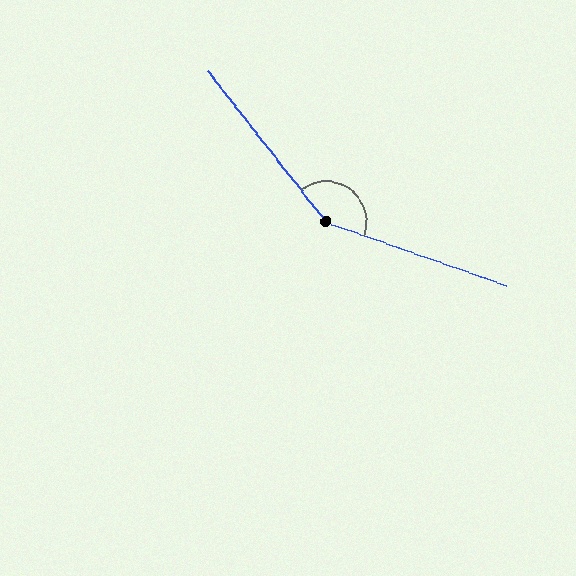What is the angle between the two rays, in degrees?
Approximately 147 degrees.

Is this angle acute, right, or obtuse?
It is obtuse.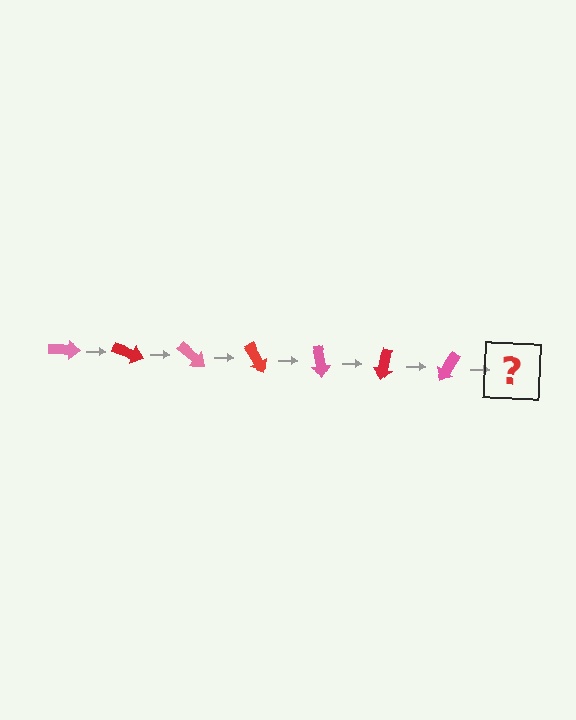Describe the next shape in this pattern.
It should be a red arrow, rotated 140 degrees from the start.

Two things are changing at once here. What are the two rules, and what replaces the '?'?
The two rules are that it rotates 20 degrees each step and the color cycles through pink and red. The '?' should be a red arrow, rotated 140 degrees from the start.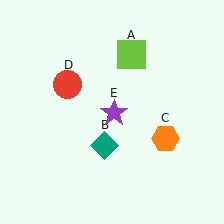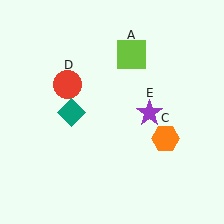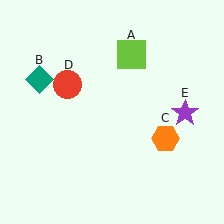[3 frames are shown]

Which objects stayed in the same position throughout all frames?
Lime square (object A) and orange hexagon (object C) and red circle (object D) remained stationary.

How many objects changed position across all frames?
2 objects changed position: teal diamond (object B), purple star (object E).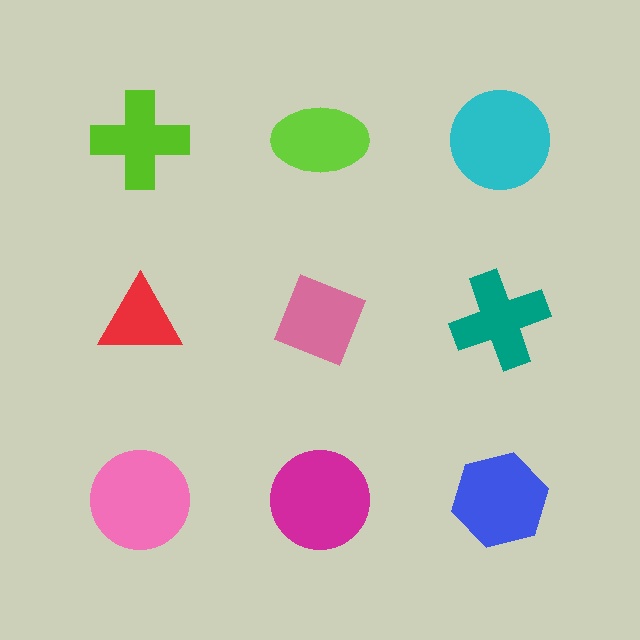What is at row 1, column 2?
A lime ellipse.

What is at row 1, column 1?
A lime cross.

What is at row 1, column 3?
A cyan circle.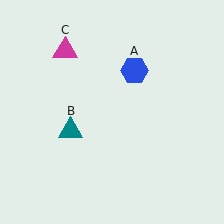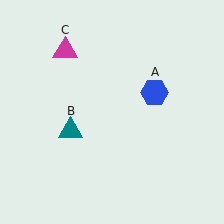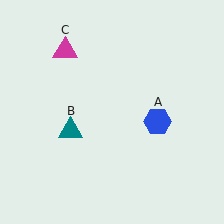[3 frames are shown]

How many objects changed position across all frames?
1 object changed position: blue hexagon (object A).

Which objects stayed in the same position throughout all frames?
Teal triangle (object B) and magenta triangle (object C) remained stationary.